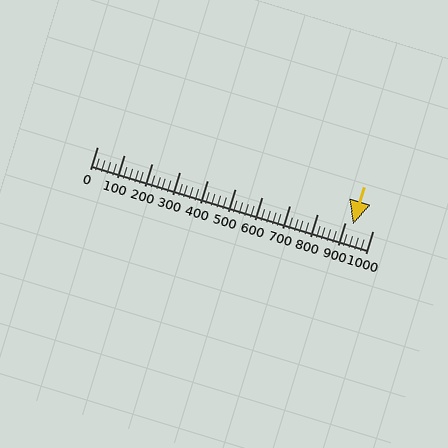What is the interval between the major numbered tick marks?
The major tick marks are spaced 100 units apart.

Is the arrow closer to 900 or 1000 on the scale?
The arrow is closer to 900.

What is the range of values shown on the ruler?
The ruler shows values from 0 to 1000.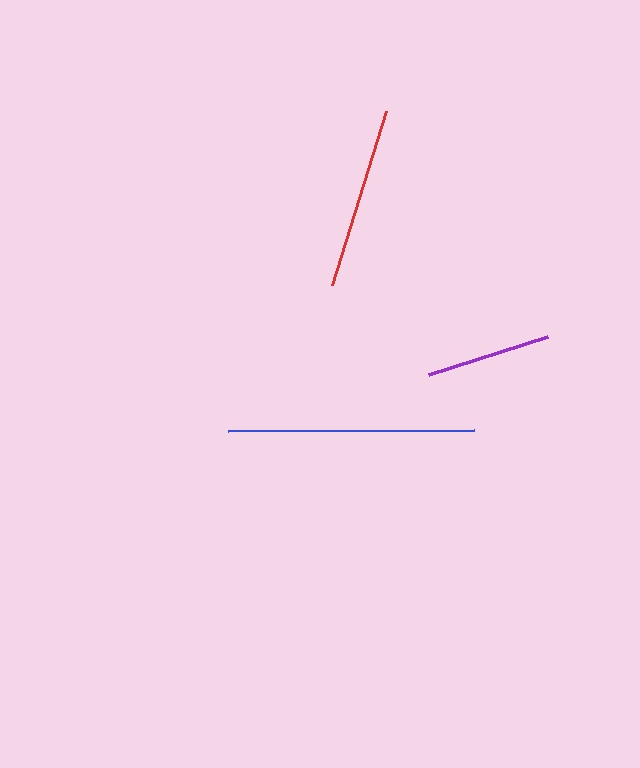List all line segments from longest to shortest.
From longest to shortest: blue, red, purple.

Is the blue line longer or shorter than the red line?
The blue line is longer than the red line.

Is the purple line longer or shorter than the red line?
The red line is longer than the purple line.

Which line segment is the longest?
The blue line is the longest at approximately 246 pixels.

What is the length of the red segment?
The red segment is approximately 182 pixels long.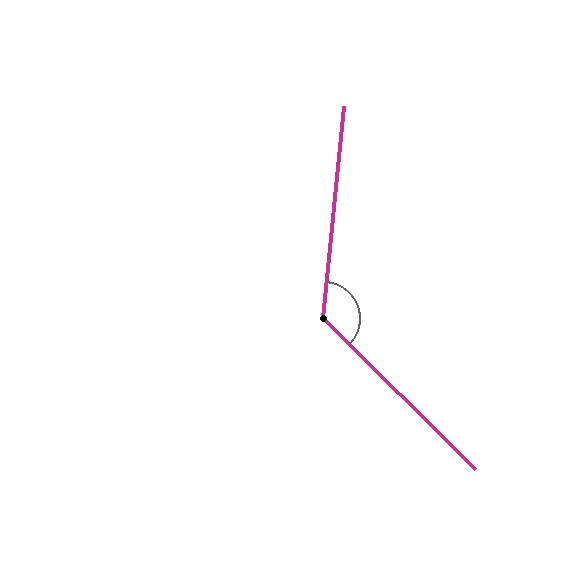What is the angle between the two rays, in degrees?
Approximately 129 degrees.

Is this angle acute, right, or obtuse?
It is obtuse.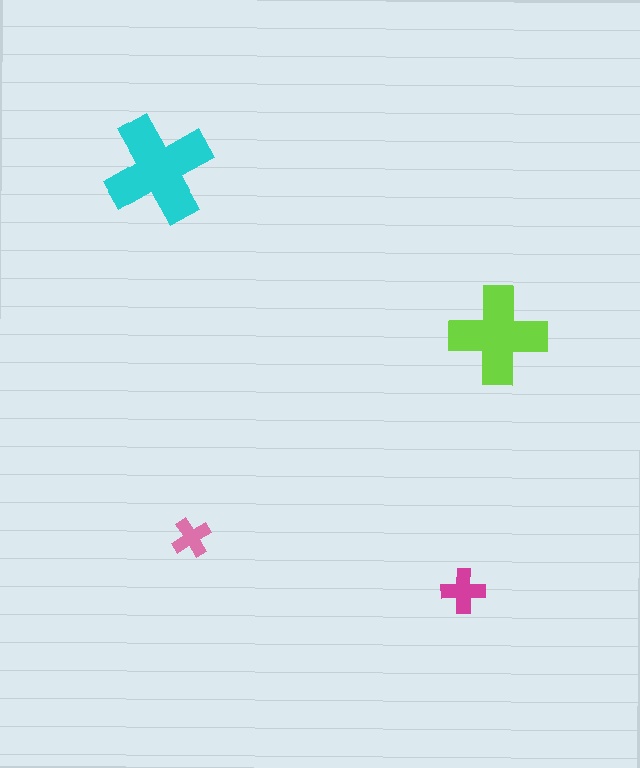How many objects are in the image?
There are 4 objects in the image.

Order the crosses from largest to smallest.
the cyan one, the lime one, the magenta one, the pink one.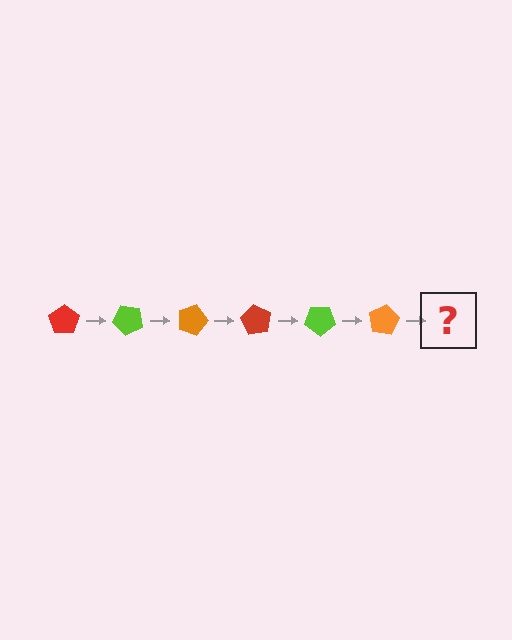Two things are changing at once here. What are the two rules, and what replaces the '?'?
The two rules are that it rotates 45 degrees each step and the color cycles through red, lime, and orange. The '?' should be a red pentagon, rotated 270 degrees from the start.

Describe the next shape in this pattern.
It should be a red pentagon, rotated 270 degrees from the start.